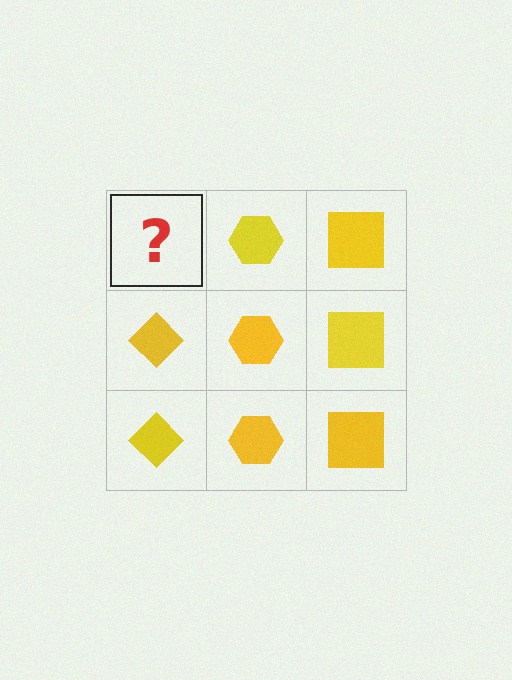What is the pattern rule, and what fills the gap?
The rule is that each column has a consistent shape. The gap should be filled with a yellow diamond.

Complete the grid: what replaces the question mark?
The question mark should be replaced with a yellow diamond.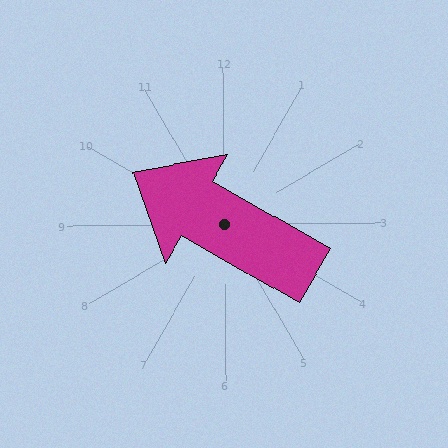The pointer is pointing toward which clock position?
Roughly 10 o'clock.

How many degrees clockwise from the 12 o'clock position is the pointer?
Approximately 300 degrees.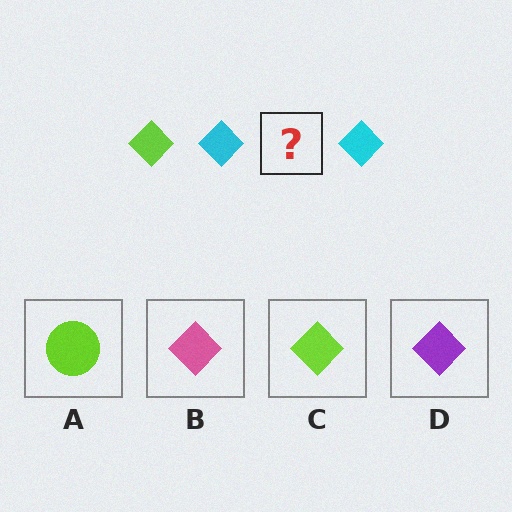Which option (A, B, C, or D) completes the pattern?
C.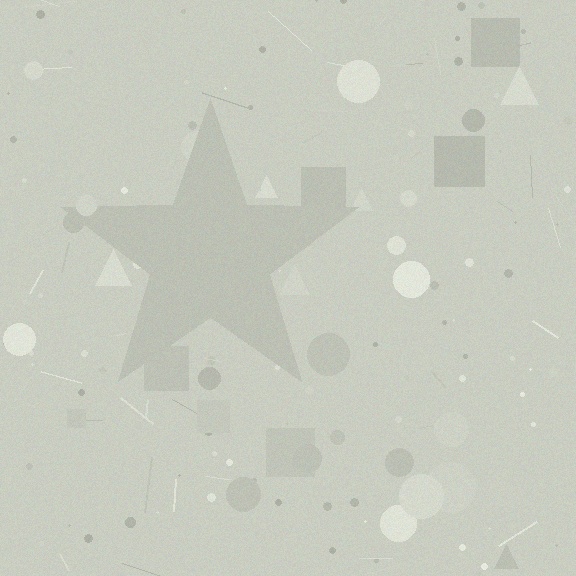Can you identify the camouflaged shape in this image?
The camouflaged shape is a star.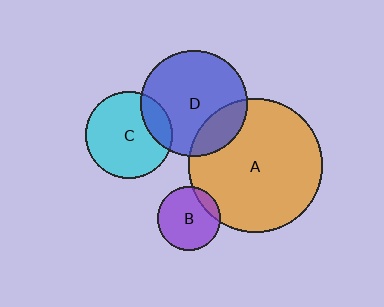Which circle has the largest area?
Circle A (orange).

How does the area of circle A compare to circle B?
Approximately 4.5 times.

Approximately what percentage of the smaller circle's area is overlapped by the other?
Approximately 15%.